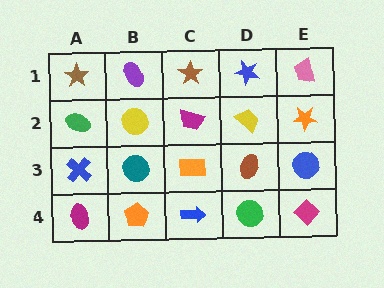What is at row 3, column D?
A brown ellipse.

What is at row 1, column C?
A brown star.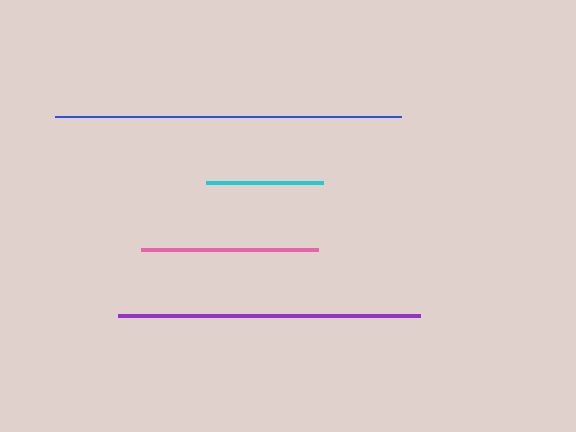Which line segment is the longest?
The blue line is the longest at approximately 345 pixels.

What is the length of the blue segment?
The blue segment is approximately 345 pixels long.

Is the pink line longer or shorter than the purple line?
The purple line is longer than the pink line.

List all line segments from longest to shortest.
From longest to shortest: blue, purple, pink, cyan.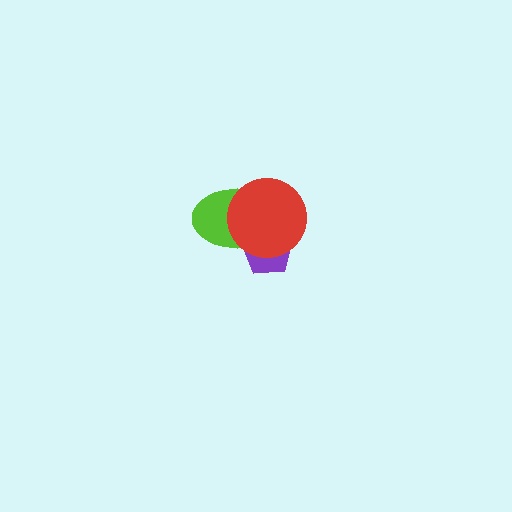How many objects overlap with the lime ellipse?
2 objects overlap with the lime ellipse.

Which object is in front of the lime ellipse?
The red circle is in front of the lime ellipse.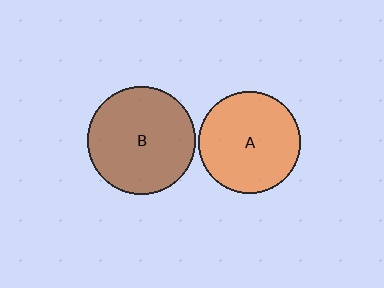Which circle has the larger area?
Circle B (brown).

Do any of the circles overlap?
No, none of the circles overlap.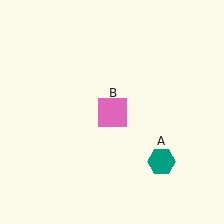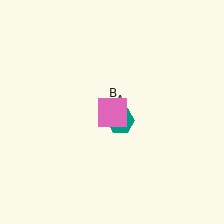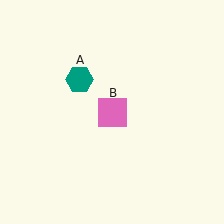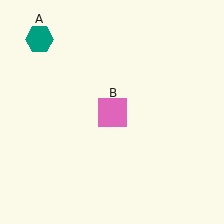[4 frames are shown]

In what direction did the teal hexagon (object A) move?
The teal hexagon (object A) moved up and to the left.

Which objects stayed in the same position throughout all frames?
Pink square (object B) remained stationary.